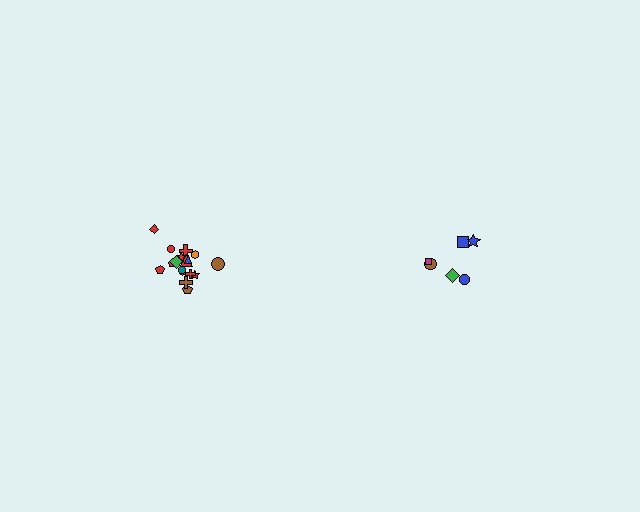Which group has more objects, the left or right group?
The left group.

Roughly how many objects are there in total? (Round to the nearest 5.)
Roughly 25 objects in total.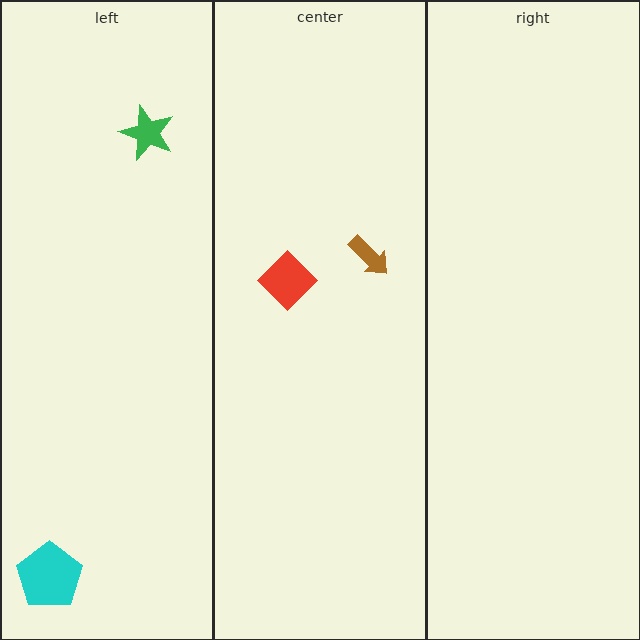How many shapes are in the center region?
2.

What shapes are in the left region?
The cyan pentagon, the green star.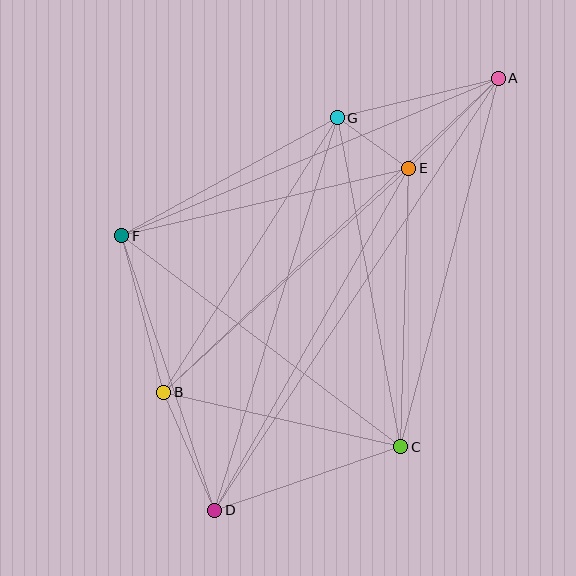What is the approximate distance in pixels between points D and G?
The distance between D and G is approximately 411 pixels.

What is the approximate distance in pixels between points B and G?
The distance between B and G is approximately 324 pixels.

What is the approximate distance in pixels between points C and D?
The distance between C and D is approximately 197 pixels.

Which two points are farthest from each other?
Points A and D are farthest from each other.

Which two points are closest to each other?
Points E and G are closest to each other.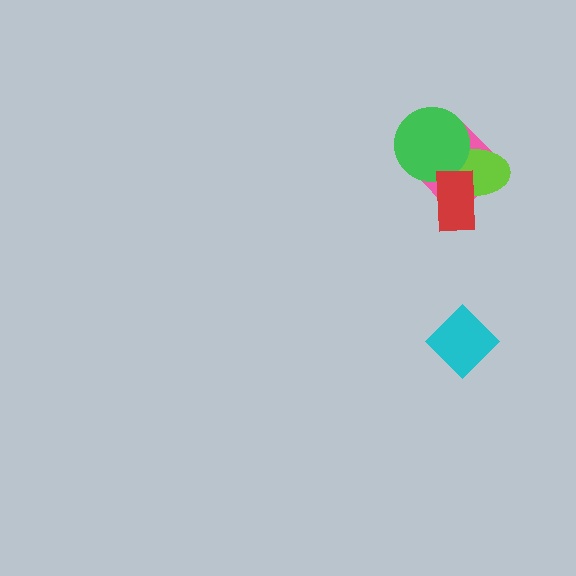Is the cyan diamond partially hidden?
No, no other shape covers it.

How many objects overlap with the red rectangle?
2 objects overlap with the red rectangle.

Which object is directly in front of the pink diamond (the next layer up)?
The lime ellipse is directly in front of the pink diamond.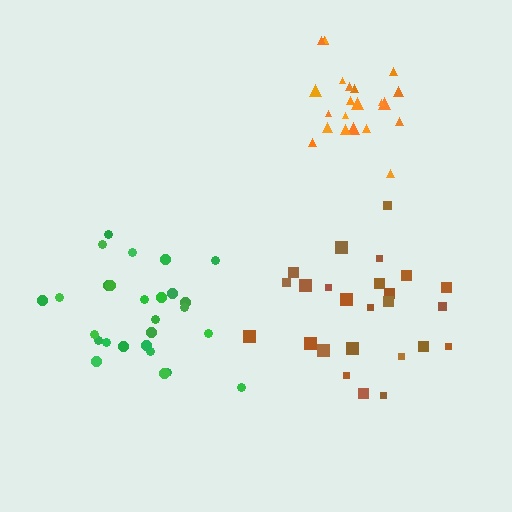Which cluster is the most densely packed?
Orange.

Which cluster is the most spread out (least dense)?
Brown.